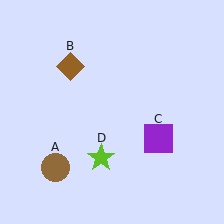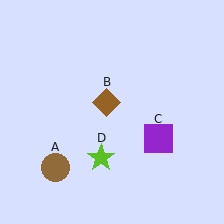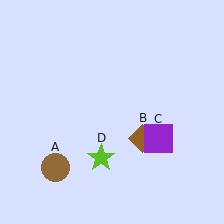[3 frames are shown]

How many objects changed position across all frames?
1 object changed position: brown diamond (object B).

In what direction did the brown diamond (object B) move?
The brown diamond (object B) moved down and to the right.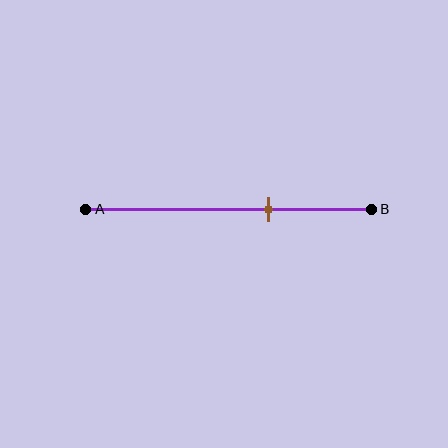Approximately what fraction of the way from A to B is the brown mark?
The brown mark is approximately 65% of the way from A to B.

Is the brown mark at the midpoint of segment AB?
No, the mark is at about 65% from A, not at the 50% midpoint.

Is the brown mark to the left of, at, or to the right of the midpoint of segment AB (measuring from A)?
The brown mark is to the right of the midpoint of segment AB.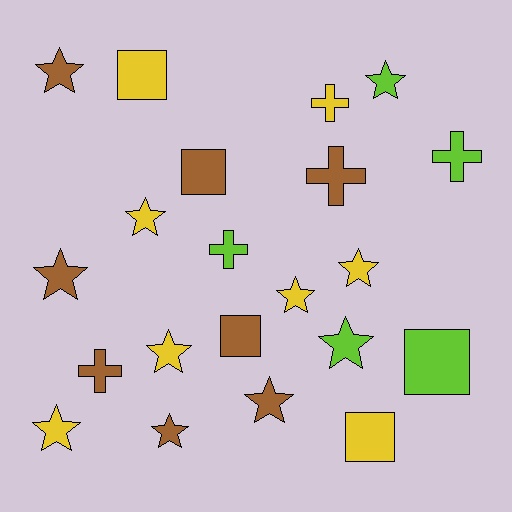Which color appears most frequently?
Brown, with 8 objects.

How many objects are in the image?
There are 21 objects.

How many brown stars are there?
There are 4 brown stars.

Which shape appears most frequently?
Star, with 11 objects.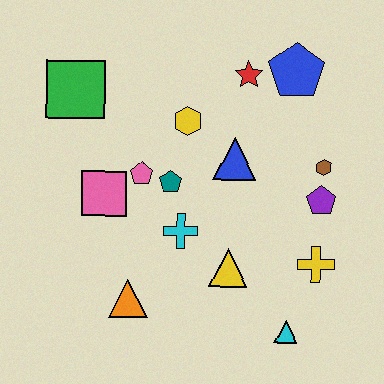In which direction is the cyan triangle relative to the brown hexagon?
The cyan triangle is below the brown hexagon.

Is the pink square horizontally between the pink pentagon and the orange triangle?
No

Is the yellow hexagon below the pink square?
No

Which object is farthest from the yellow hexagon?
The cyan triangle is farthest from the yellow hexagon.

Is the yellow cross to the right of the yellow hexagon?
Yes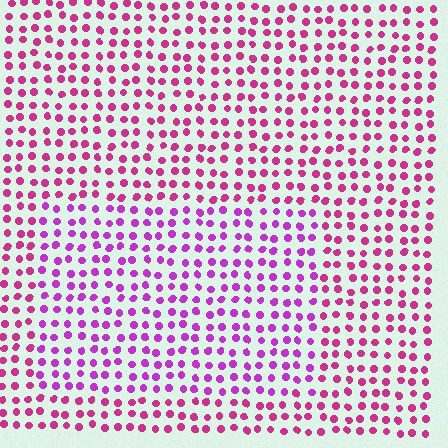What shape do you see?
I see a rectangle.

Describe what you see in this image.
The image is filled with small magenta elements in a uniform arrangement. A rectangle-shaped region is visible where the elements are tinted to a slightly different hue, forming a subtle color boundary.